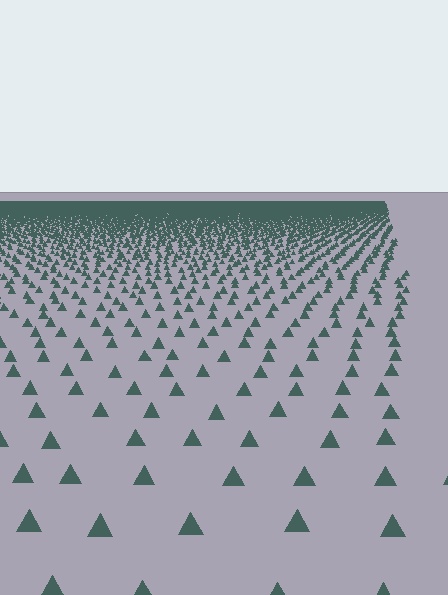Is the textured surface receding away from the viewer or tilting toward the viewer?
The surface is receding away from the viewer. Texture elements get smaller and denser toward the top.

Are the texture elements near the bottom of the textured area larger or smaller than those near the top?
Larger. Near the bottom, elements are closer to the viewer and appear at a bigger on-screen size.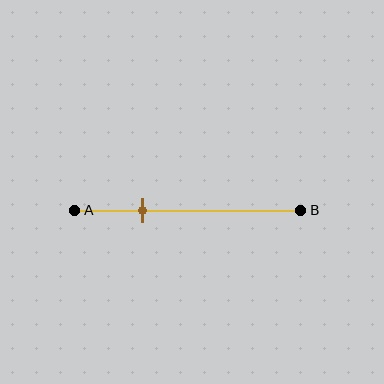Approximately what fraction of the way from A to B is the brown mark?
The brown mark is approximately 30% of the way from A to B.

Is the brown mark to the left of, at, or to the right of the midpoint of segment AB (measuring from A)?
The brown mark is to the left of the midpoint of segment AB.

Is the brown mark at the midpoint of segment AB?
No, the mark is at about 30% from A, not at the 50% midpoint.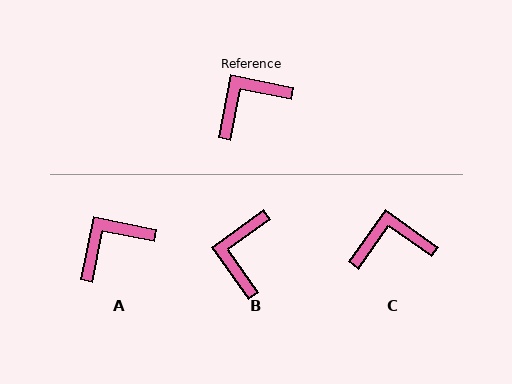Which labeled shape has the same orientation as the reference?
A.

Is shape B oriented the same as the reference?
No, it is off by about 47 degrees.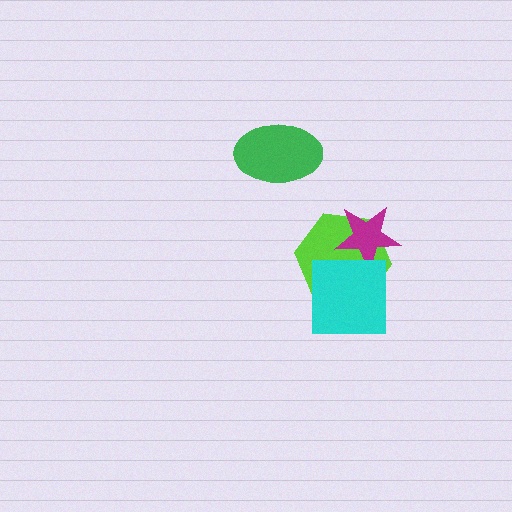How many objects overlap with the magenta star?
2 objects overlap with the magenta star.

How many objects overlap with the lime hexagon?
2 objects overlap with the lime hexagon.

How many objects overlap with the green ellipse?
0 objects overlap with the green ellipse.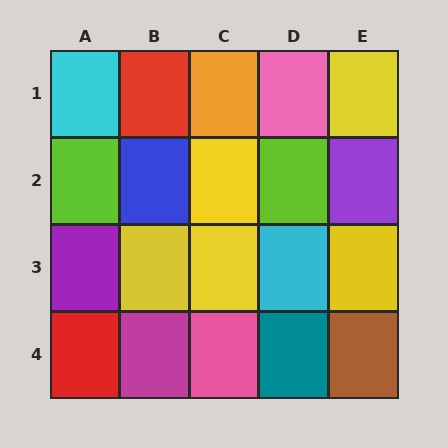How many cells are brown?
1 cell is brown.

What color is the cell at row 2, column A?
Lime.